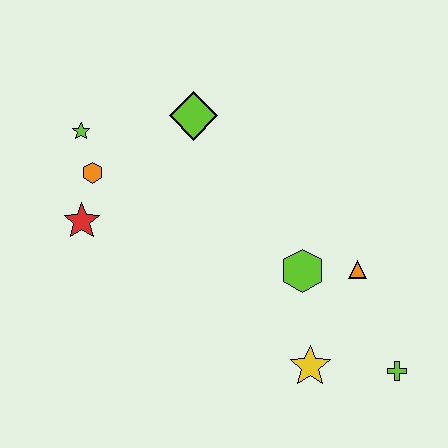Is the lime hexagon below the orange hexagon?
Yes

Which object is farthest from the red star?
The lime cross is farthest from the red star.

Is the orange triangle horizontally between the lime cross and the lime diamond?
Yes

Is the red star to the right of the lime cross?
No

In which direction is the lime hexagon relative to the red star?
The lime hexagon is to the right of the red star.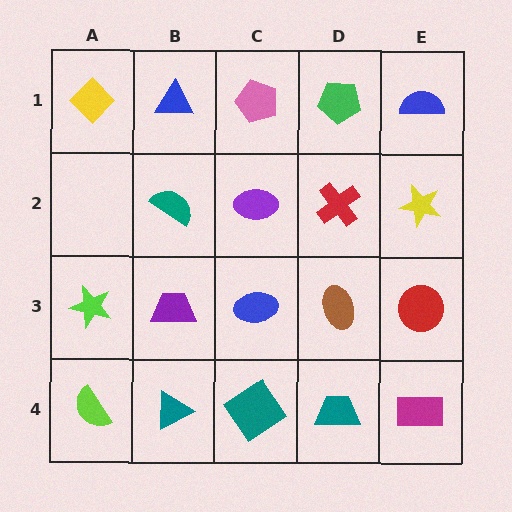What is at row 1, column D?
A green pentagon.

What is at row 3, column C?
A blue ellipse.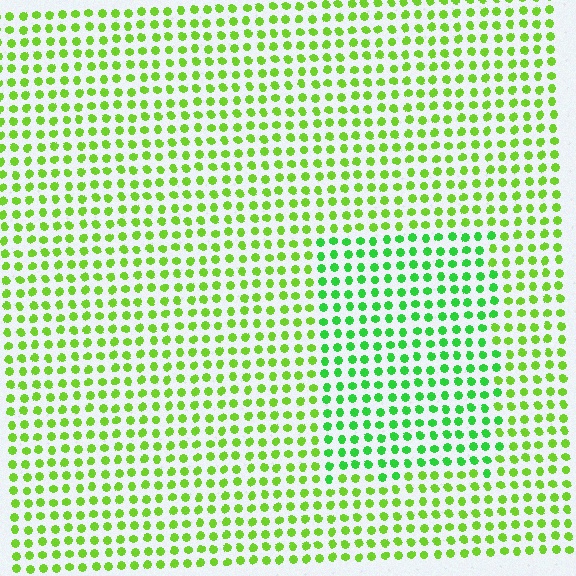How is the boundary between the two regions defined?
The boundary is defined purely by a slight shift in hue (about 30 degrees). Spacing, size, and orientation are identical on both sides.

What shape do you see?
I see a rectangle.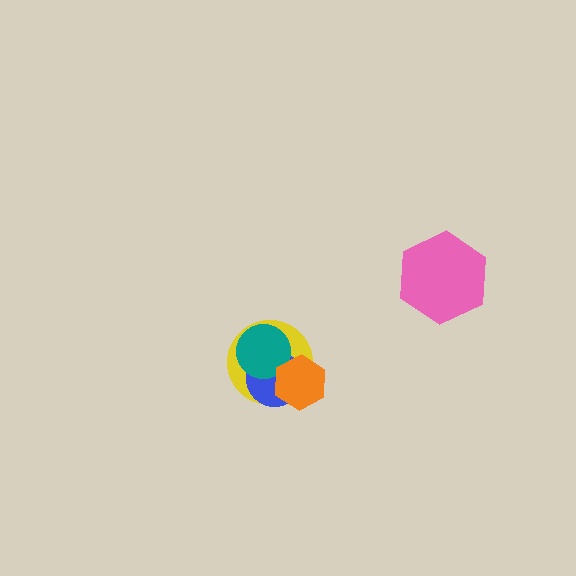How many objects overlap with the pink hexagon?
0 objects overlap with the pink hexagon.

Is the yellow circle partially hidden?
Yes, it is partially covered by another shape.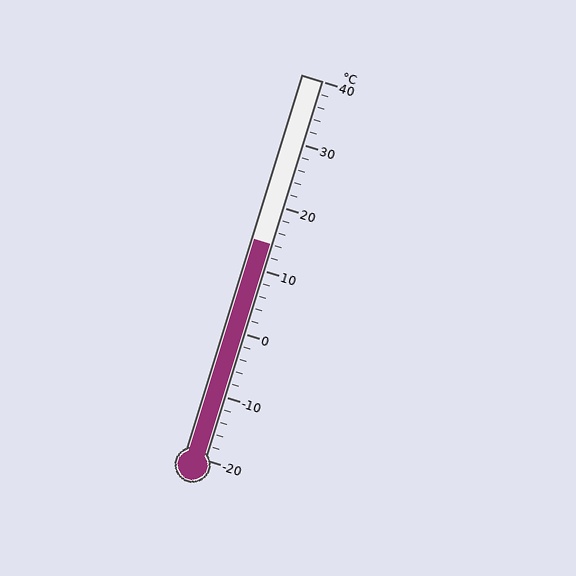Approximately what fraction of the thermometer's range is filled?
The thermometer is filled to approximately 55% of its range.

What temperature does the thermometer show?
The thermometer shows approximately 14°C.